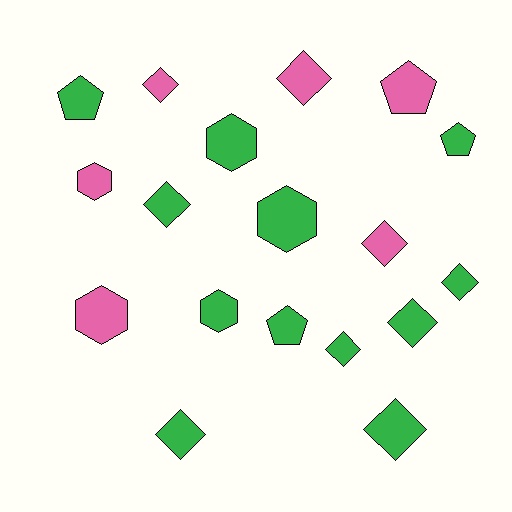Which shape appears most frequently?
Diamond, with 9 objects.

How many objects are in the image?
There are 18 objects.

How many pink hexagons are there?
There are 2 pink hexagons.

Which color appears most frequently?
Green, with 12 objects.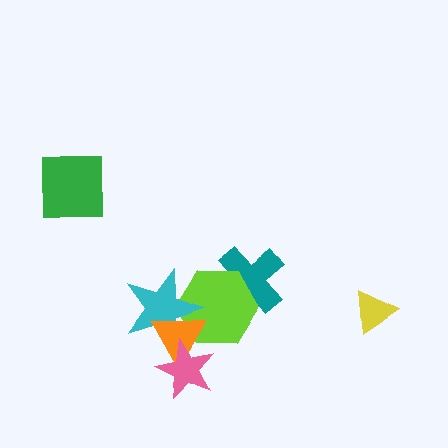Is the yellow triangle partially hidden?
No, no other shape covers it.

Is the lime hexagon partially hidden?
Yes, it is partially covered by another shape.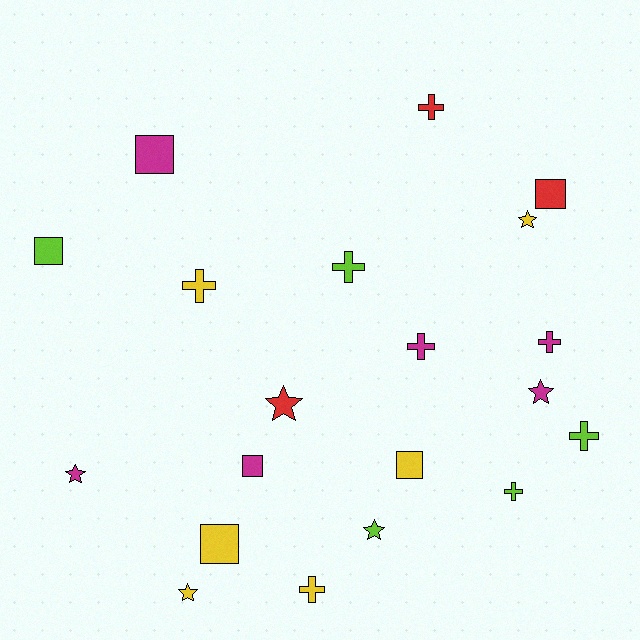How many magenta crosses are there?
There are 2 magenta crosses.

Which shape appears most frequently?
Cross, with 8 objects.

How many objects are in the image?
There are 20 objects.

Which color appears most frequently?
Yellow, with 6 objects.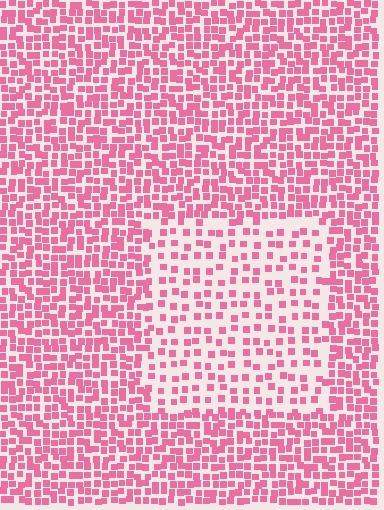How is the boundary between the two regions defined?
The boundary is defined by a change in element density (approximately 2.0x ratio). All elements are the same color, size, and shape.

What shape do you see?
I see a rectangle.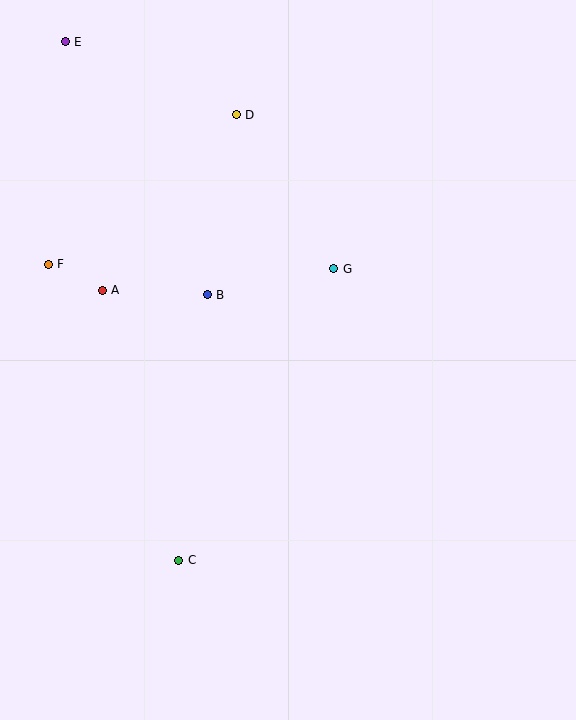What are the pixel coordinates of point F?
Point F is at (48, 264).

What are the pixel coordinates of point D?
Point D is at (236, 115).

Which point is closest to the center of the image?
Point G at (334, 269) is closest to the center.